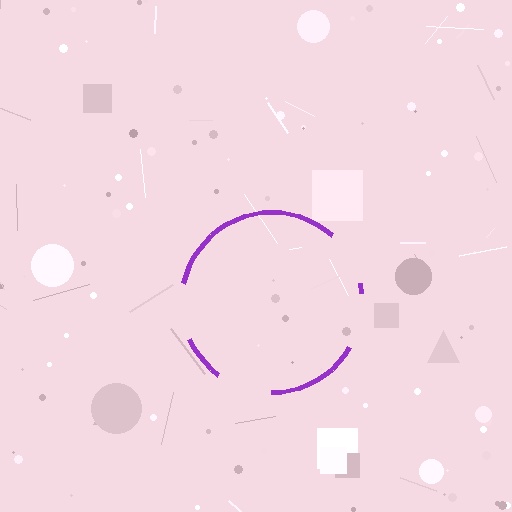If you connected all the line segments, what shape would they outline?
They would outline a circle.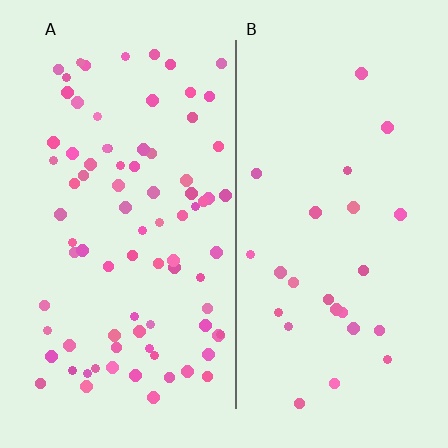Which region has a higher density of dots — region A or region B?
A (the left).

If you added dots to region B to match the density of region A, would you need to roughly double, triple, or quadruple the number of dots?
Approximately triple.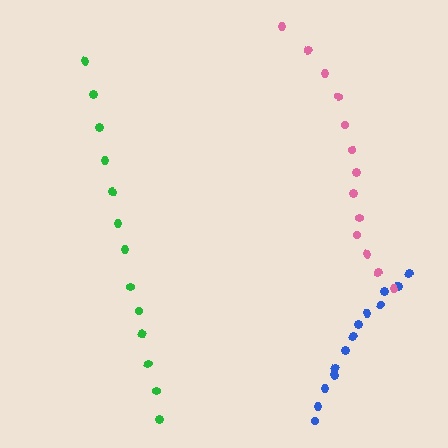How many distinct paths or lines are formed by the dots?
There are 3 distinct paths.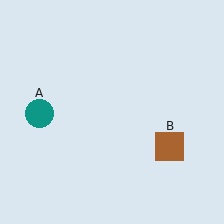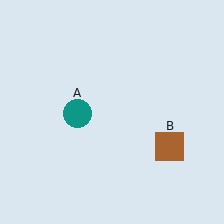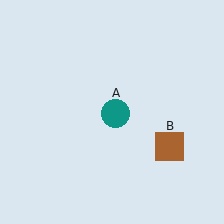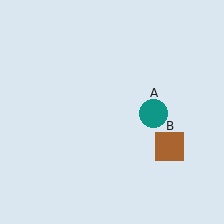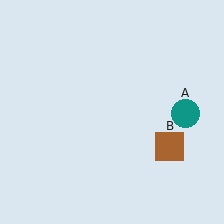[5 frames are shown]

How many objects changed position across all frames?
1 object changed position: teal circle (object A).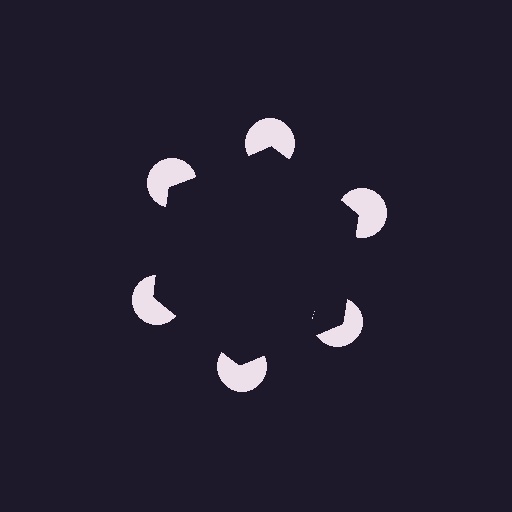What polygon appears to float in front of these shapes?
An illusory hexagon — its edges are inferred from the aligned wedge cuts in the pac-man discs, not physically drawn.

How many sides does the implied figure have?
6 sides.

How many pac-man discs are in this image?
There are 6 — one at each vertex of the illusory hexagon.